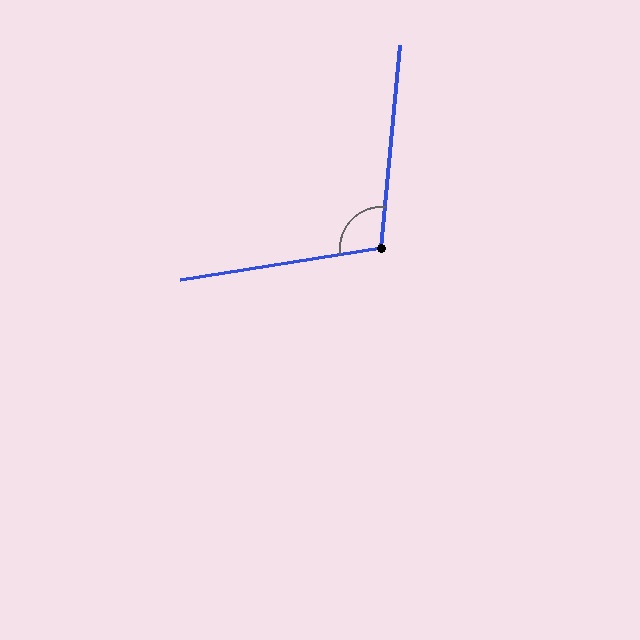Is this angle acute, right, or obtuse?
It is obtuse.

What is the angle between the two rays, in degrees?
Approximately 104 degrees.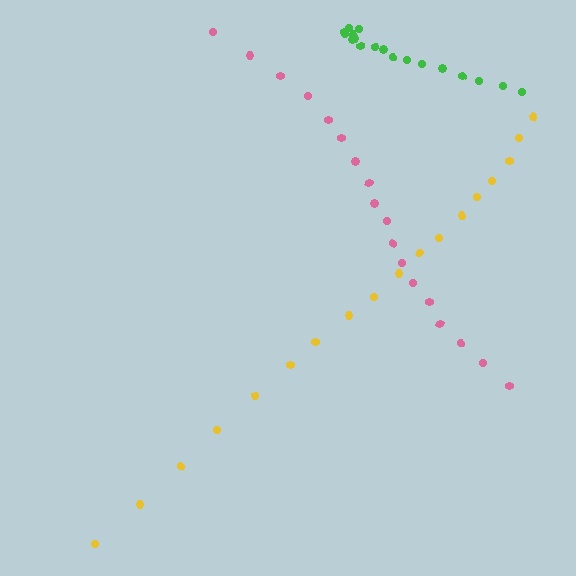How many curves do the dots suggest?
There are 3 distinct paths.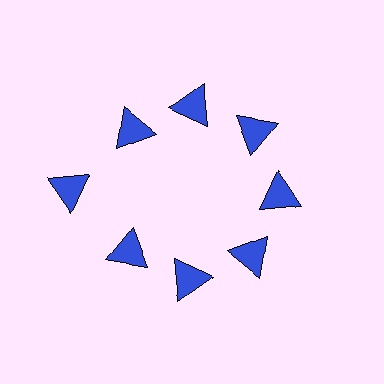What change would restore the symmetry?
The symmetry would be restored by moving it inward, back onto the ring so that all 8 triangles sit at equal angles and equal distance from the center.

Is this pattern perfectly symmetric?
No. The 8 blue triangles are arranged in a ring, but one element near the 9 o'clock position is pushed outward from the center, breaking the 8-fold rotational symmetry.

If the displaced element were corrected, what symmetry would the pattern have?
It would have 8-fold rotational symmetry — the pattern would map onto itself every 45 degrees.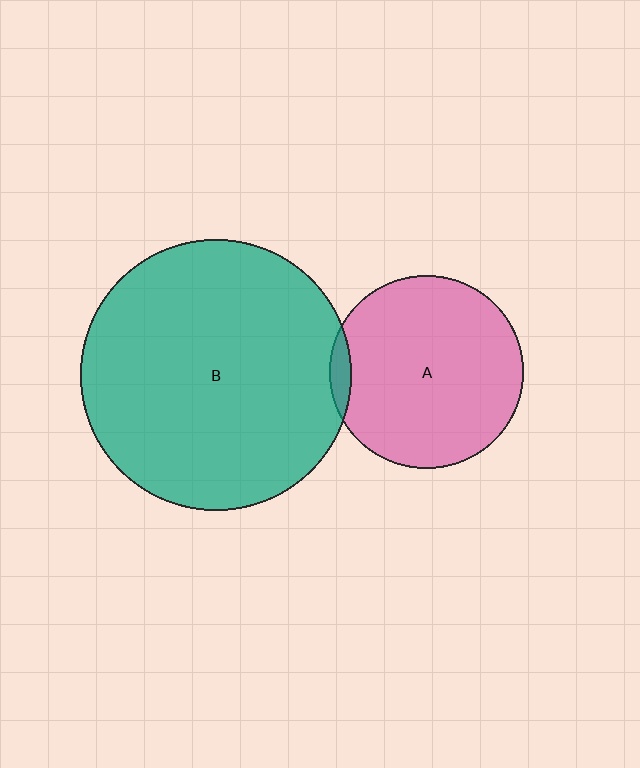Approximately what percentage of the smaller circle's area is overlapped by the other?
Approximately 5%.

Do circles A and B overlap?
Yes.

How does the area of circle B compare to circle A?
Approximately 2.0 times.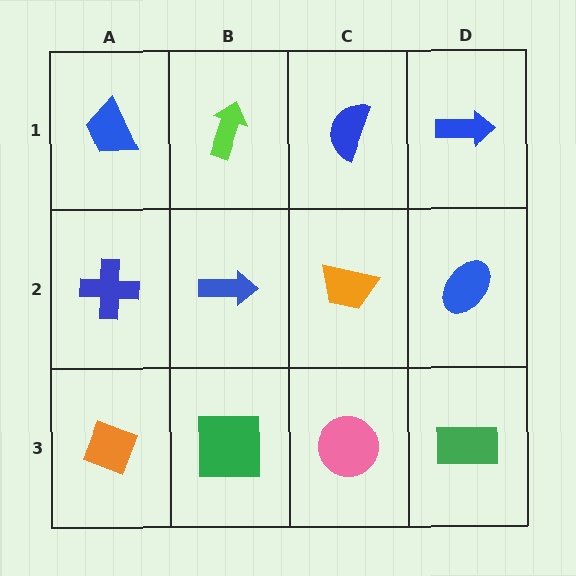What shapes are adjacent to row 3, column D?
A blue ellipse (row 2, column D), a pink circle (row 3, column C).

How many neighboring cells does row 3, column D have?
2.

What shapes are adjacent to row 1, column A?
A blue cross (row 2, column A), a lime arrow (row 1, column B).